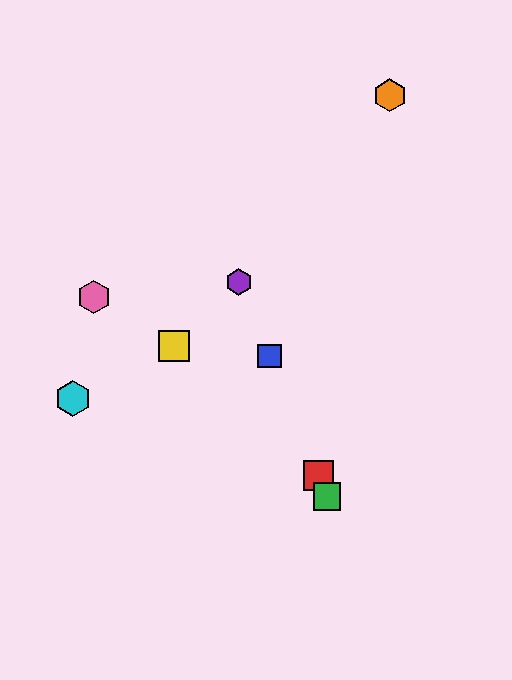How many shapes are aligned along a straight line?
4 shapes (the red square, the blue square, the green square, the purple hexagon) are aligned along a straight line.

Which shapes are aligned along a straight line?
The red square, the blue square, the green square, the purple hexagon are aligned along a straight line.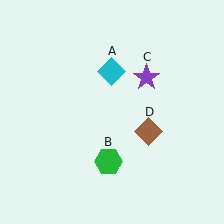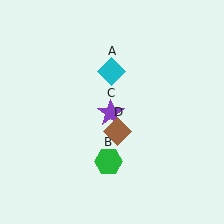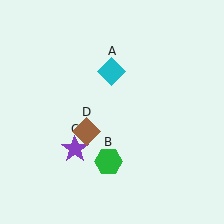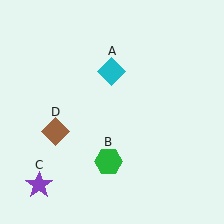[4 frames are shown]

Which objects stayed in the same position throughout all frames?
Cyan diamond (object A) and green hexagon (object B) remained stationary.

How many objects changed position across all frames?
2 objects changed position: purple star (object C), brown diamond (object D).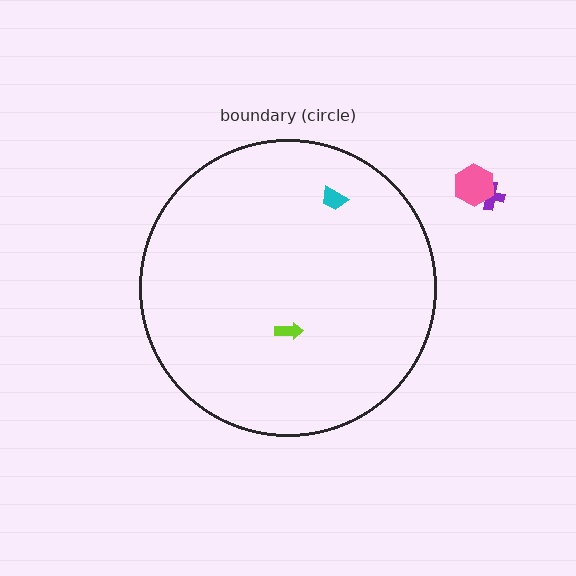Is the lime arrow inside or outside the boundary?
Inside.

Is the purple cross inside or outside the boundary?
Outside.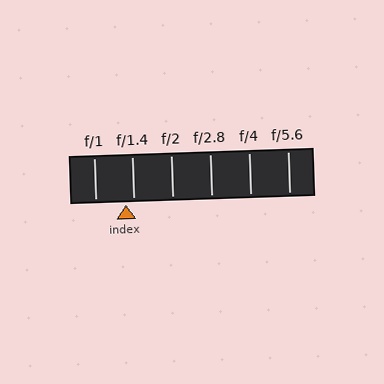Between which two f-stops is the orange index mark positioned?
The index mark is between f/1 and f/1.4.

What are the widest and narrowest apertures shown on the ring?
The widest aperture shown is f/1 and the narrowest is f/5.6.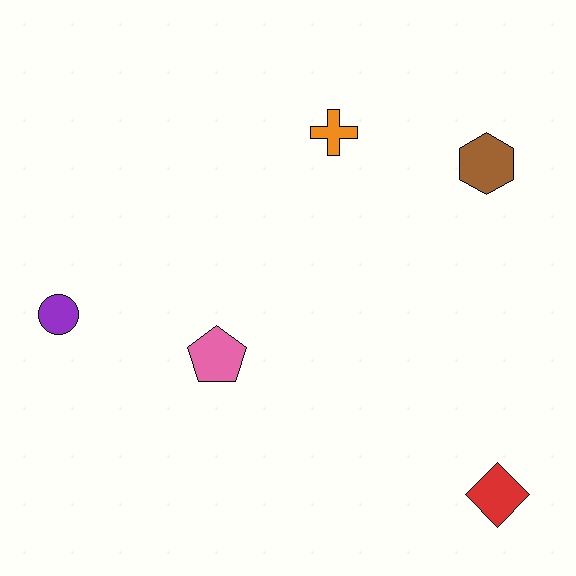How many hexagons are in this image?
There is 1 hexagon.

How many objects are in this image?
There are 5 objects.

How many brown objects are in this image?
There is 1 brown object.